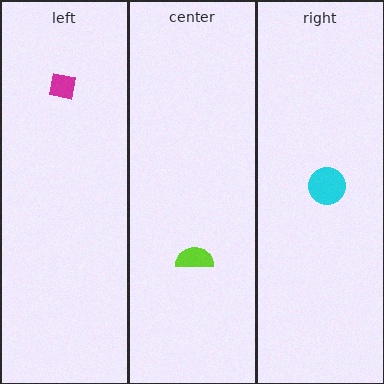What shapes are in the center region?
The lime semicircle.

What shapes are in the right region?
The cyan circle.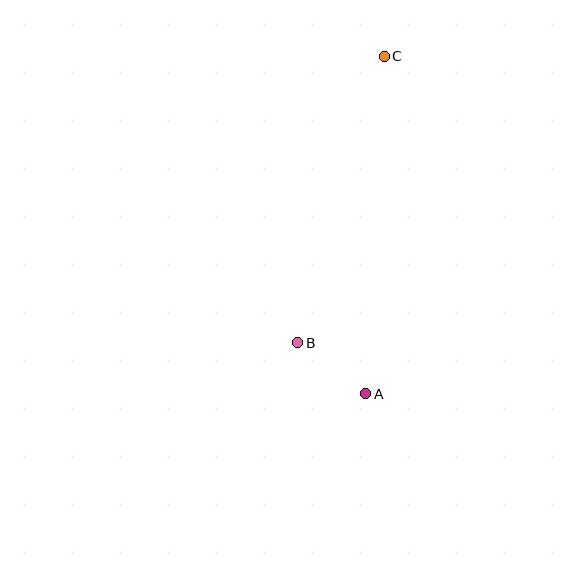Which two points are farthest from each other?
Points A and C are farthest from each other.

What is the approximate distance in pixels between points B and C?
The distance between B and C is approximately 300 pixels.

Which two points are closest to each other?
Points A and B are closest to each other.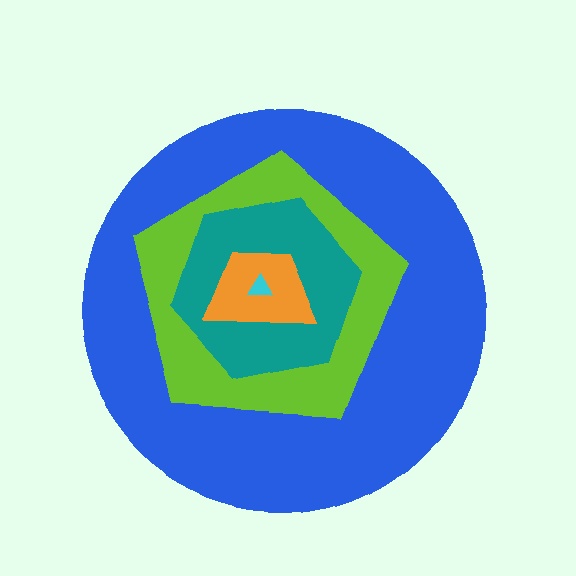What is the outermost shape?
The blue circle.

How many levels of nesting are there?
5.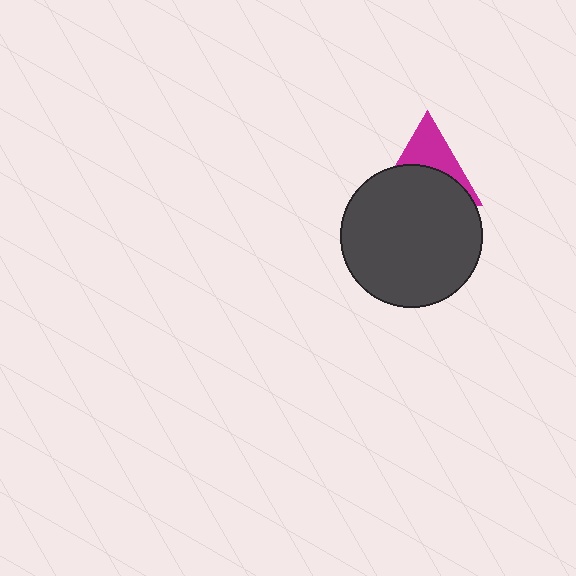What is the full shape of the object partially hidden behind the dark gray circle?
The partially hidden object is a magenta triangle.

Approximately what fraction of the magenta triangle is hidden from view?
Roughly 58% of the magenta triangle is hidden behind the dark gray circle.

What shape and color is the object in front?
The object in front is a dark gray circle.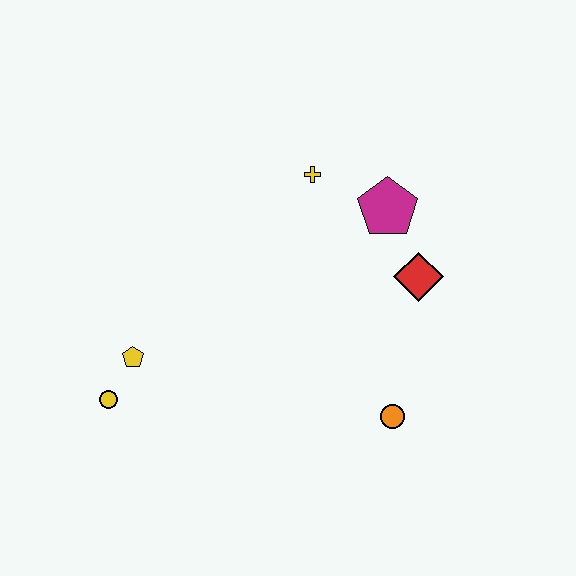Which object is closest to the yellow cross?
The magenta pentagon is closest to the yellow cross.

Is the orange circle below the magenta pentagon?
Yes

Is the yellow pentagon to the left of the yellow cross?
Yes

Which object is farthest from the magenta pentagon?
The yellow circle is farthest from the magenta pentagon.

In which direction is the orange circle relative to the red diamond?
The orange circle is below the red diamond.